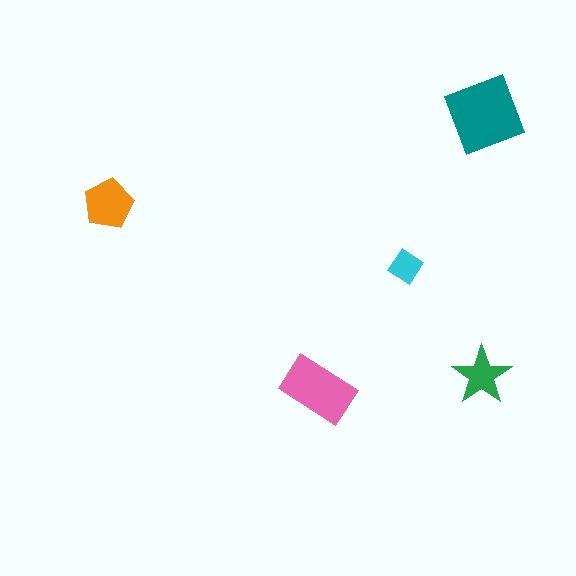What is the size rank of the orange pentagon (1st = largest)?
3rd.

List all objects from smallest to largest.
The cyan diamond, the green star, the orange pentagon, the pink rectangle, the teal diamond.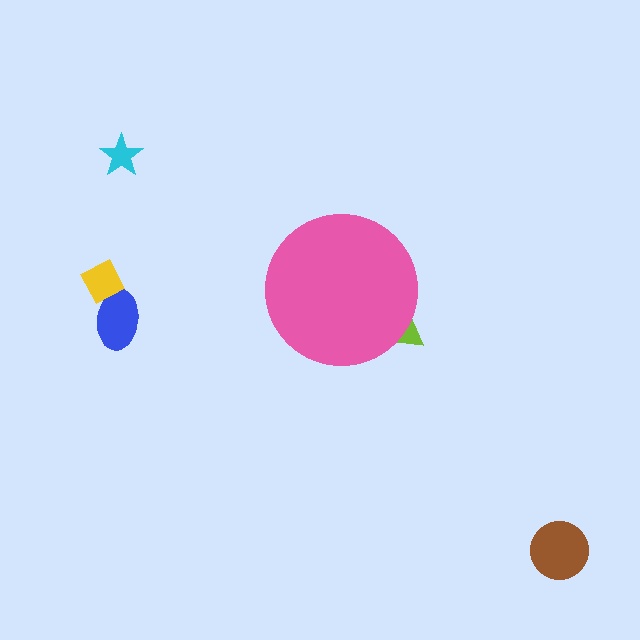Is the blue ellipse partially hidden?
No, the blue ellipse is fully visible.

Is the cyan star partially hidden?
No, the cyan star is fully visible.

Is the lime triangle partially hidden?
Yes, the lime triangle is partially hidden behind the pink circle.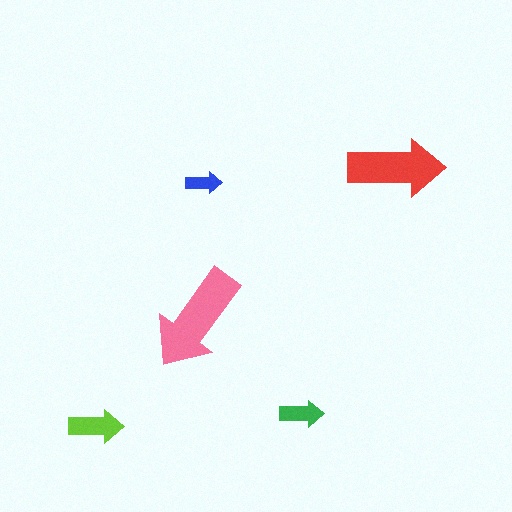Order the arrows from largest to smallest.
the pink one, the red one, the lime one, the green one, the blue one.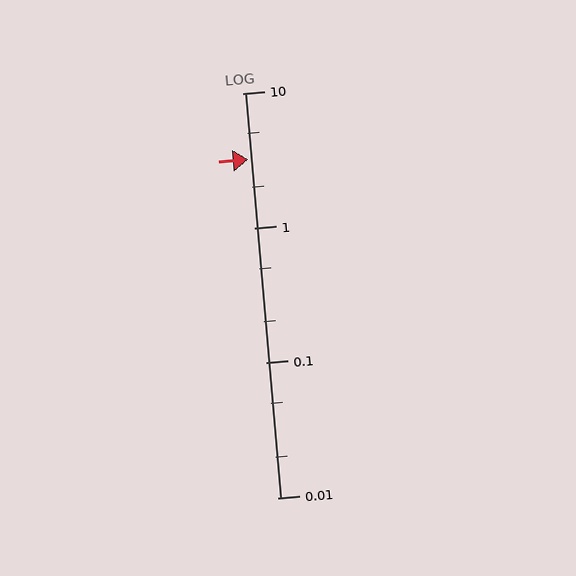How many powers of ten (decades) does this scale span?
The scale spans 3 decades, from 0.01 to 10.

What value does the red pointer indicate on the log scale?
The pointer indicates approximately 3.2.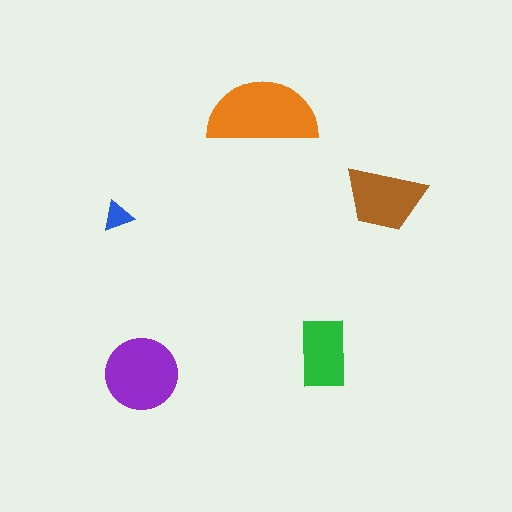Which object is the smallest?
The blue triangle.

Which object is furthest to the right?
The brown trapezoid is rightmost.